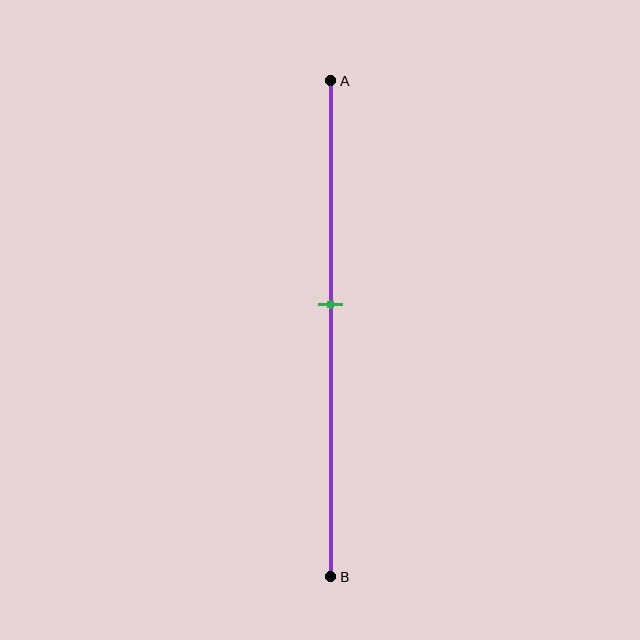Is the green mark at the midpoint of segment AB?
No, the mark is at about 45% from A, not at the 50% midpoint.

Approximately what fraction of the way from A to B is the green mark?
The green mark is approximately 45% of the way from A to B.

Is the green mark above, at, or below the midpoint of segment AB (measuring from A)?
The green mark is above the midpoint of segment AB.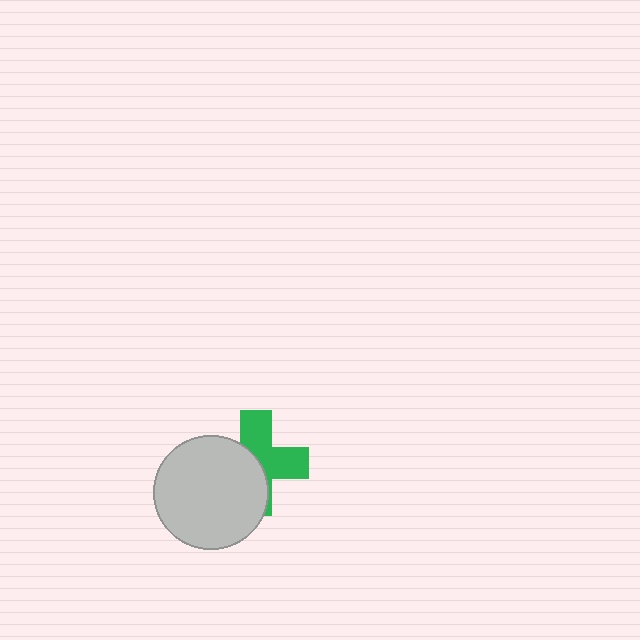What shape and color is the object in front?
The object in front is a light gray circle.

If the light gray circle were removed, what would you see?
You would see the complete green cross.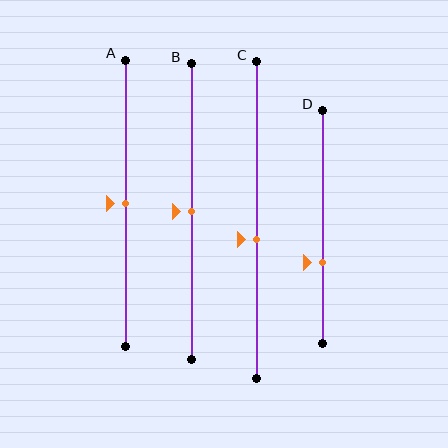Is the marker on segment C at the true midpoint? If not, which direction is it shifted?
No, the marker on segment C is shifted downward by about 6% of the segment length.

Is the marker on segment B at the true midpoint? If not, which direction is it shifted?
Yes, the marker on segment B is at the true midpoint.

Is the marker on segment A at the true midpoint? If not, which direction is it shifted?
Yes, the marker on segment A is at the true midpoint.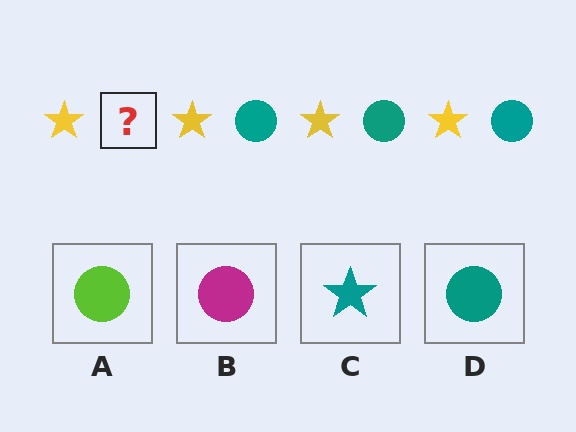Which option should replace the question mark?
Option D.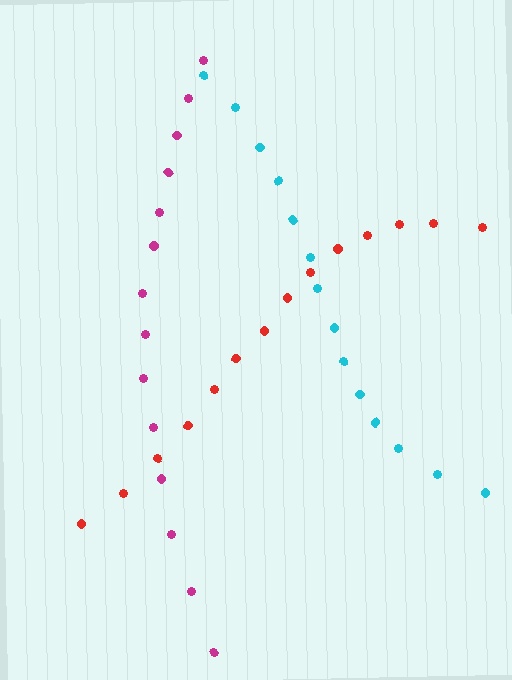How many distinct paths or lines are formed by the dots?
There are 3 distinct paths.